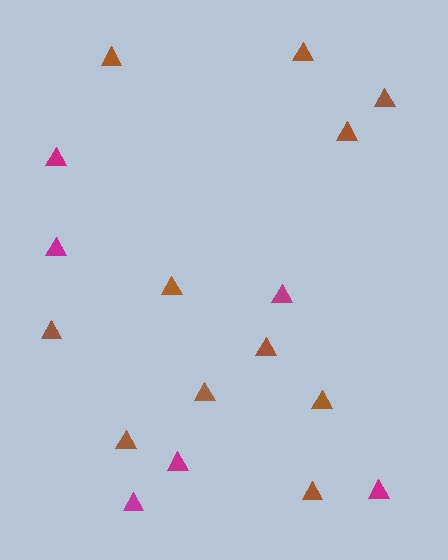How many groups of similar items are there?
There are 2 groups: one group of brown triangles (11) and one group of magenta triangles (6).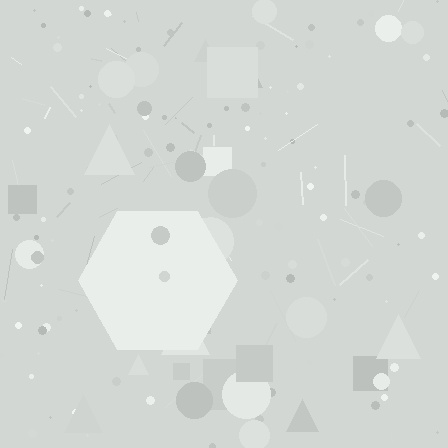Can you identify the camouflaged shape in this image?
The camouflaged shape is a hexagon.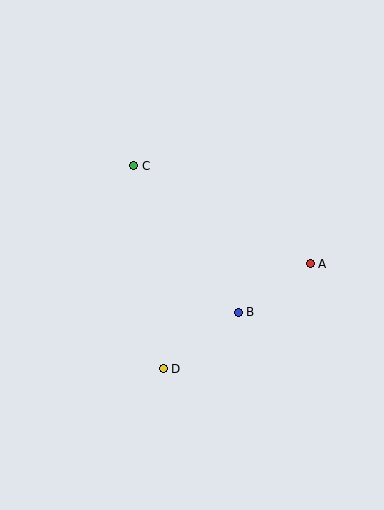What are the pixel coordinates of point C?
Point C is at (134, 166).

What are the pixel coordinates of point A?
Point A is at (310, 264).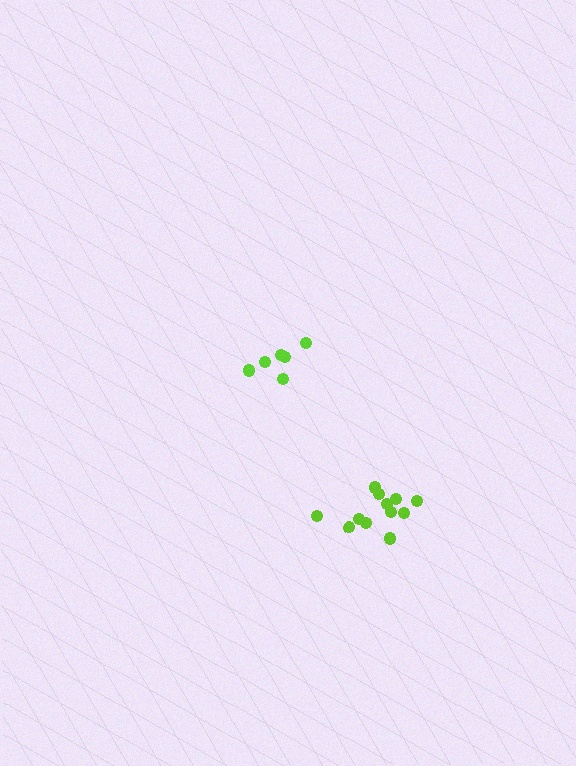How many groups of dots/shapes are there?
There are 2 groups.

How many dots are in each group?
Group 1: 6 dots, Group 2: 12 dots (18 total).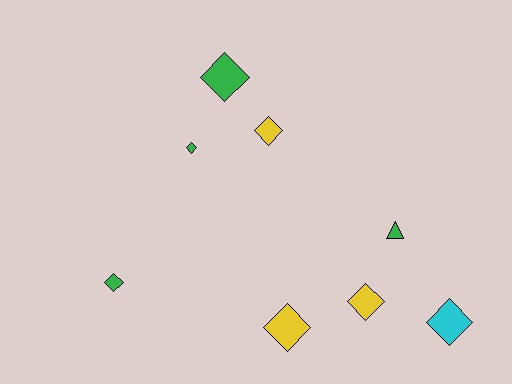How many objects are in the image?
There are 8 objects.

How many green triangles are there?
There is 1 green triangle.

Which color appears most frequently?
Green, with 4 objects.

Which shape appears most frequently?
Diamond, with 7 objects.